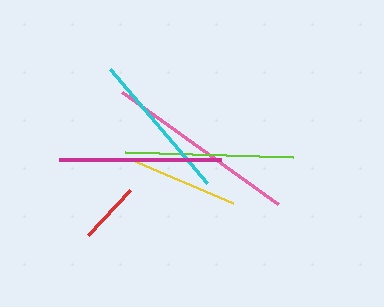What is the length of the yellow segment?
The yellow segment is approximately 112 pixels long.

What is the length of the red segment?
The red segment is approximately 62 pixels long.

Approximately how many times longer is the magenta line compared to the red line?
The magenta line is approximately 2.6 times the length of the red line.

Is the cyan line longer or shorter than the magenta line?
The magenta line is longer than the cyan line.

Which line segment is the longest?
The pink line is the longest at approximately 191 pixels.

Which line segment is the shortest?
The red line is the shortest at approximately 62 pixels.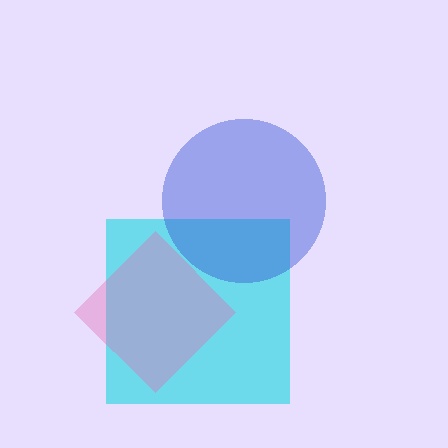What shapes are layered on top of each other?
The layered shapes are: a cyan square, a pink diamond, a blue circle.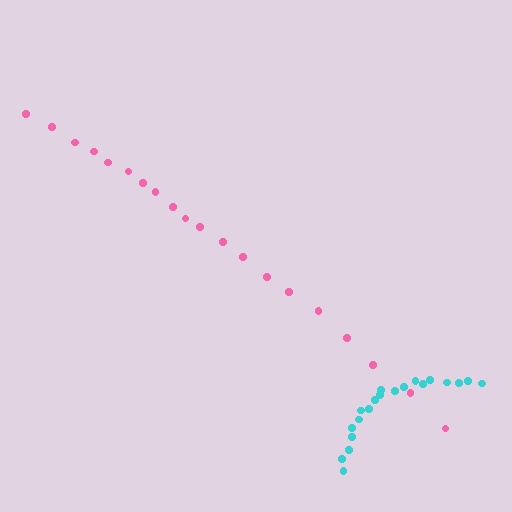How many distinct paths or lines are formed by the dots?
There are 2 distinct paths.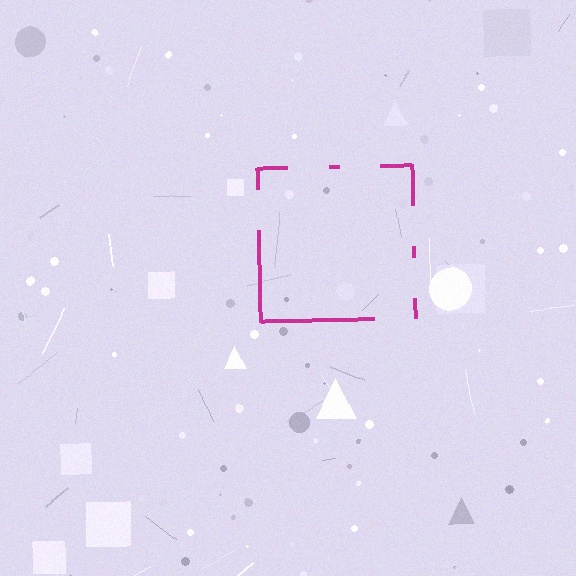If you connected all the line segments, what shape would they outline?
They would outline a square.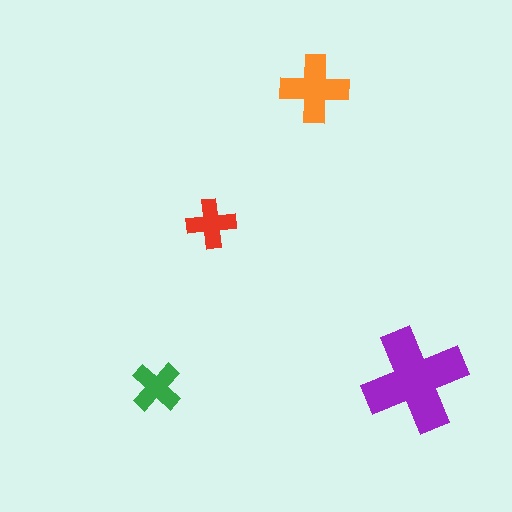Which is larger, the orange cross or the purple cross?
The purple one.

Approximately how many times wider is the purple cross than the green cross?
About 2 times wider.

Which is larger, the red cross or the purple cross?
The purple one.